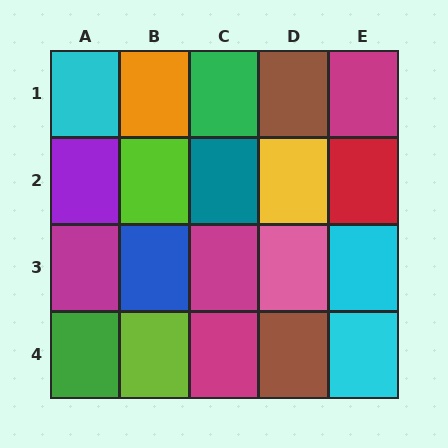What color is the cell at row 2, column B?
Lime.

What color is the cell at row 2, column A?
Purple.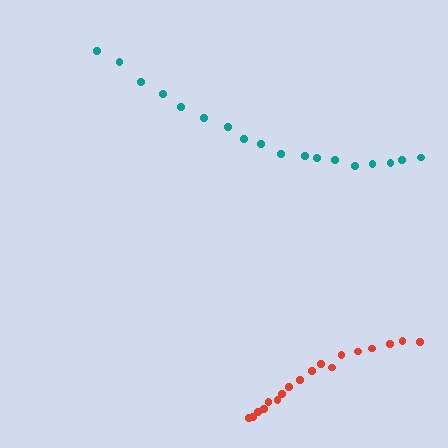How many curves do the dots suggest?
There are 2 distinct paths.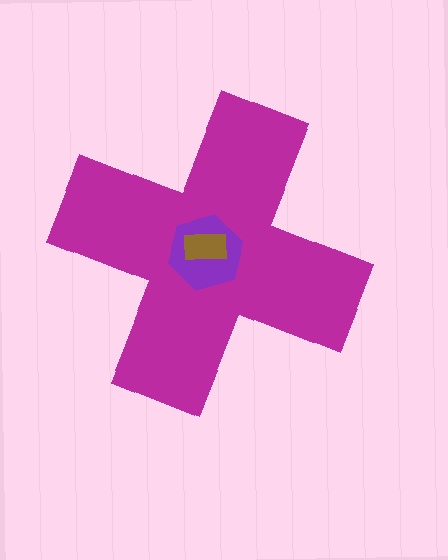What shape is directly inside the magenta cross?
The purple hexagon.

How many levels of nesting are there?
3.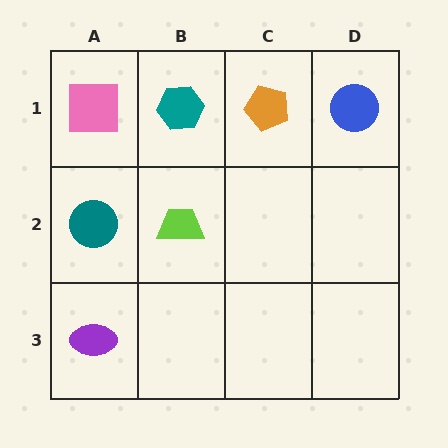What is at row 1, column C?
An orange pentagon.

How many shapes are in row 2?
2 shapes.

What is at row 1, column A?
A pink square.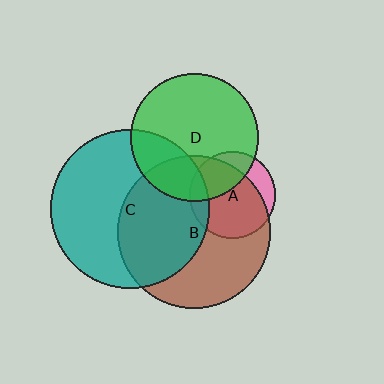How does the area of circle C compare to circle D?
Approximately 1.6 times.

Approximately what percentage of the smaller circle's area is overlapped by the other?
Approximately 15%.